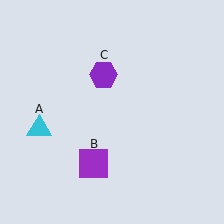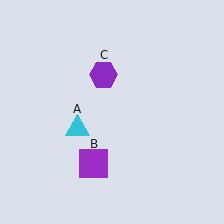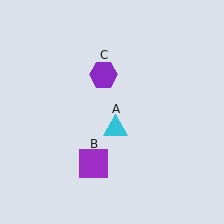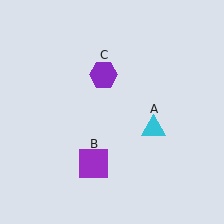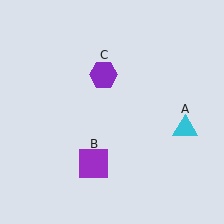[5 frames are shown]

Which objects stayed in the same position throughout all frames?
Purple square (object B) and purple hexagon (object C) remained stationary.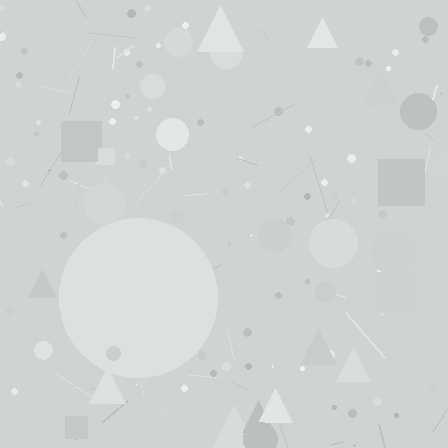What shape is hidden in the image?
A circle is hidden in the image.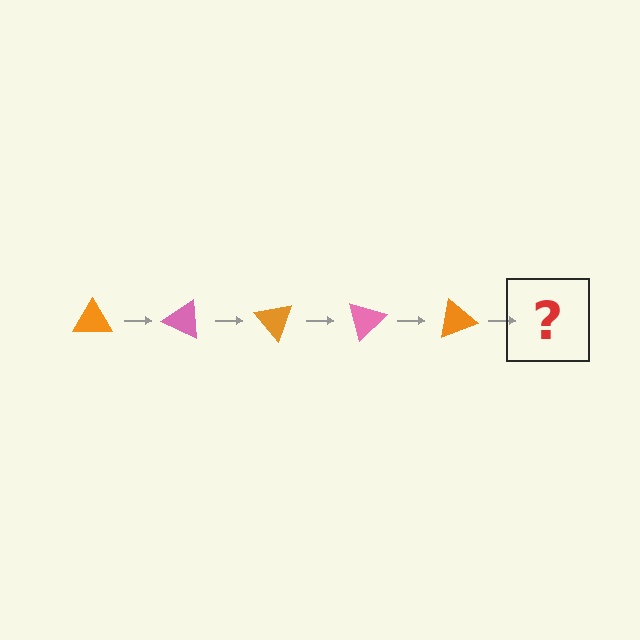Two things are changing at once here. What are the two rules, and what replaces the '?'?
The two rules are that it rotates 25 degrees each step and the color cycles through orange and pink. The '?' should be a pink triangle, rotated 125 degrees from the start.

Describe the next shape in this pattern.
It should be a pink triangle, rotated 125 degrees from the start.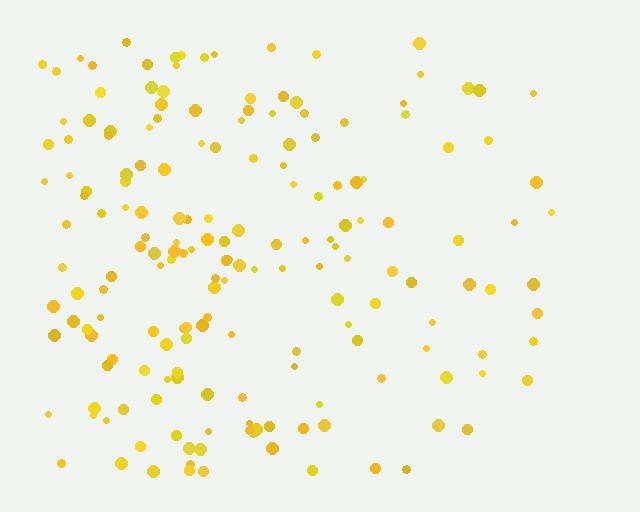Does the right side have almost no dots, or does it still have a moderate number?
Still a moderate number, just noticeably fewer than the left.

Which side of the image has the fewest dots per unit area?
The right.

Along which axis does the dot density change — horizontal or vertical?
Horizontal.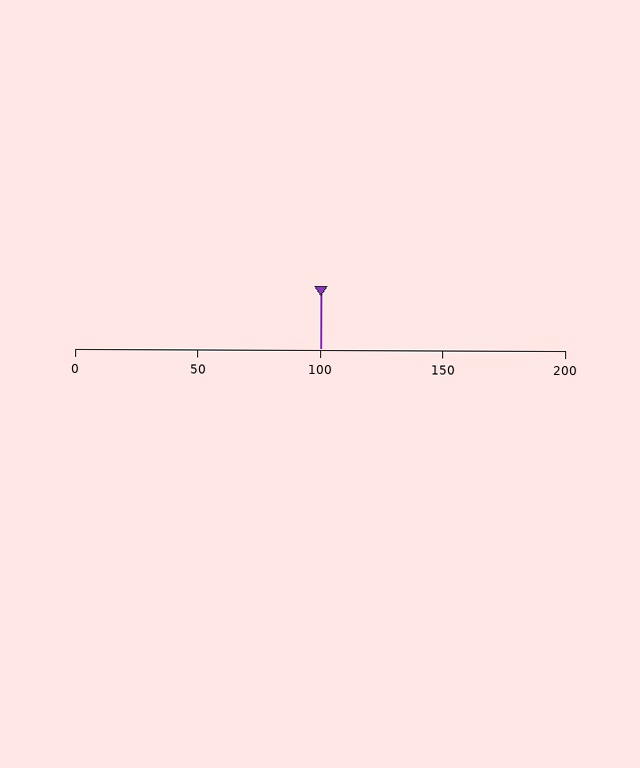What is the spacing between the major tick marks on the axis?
The major ticks are spaced 50 apart.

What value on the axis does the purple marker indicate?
The marker indicates approximately 100.